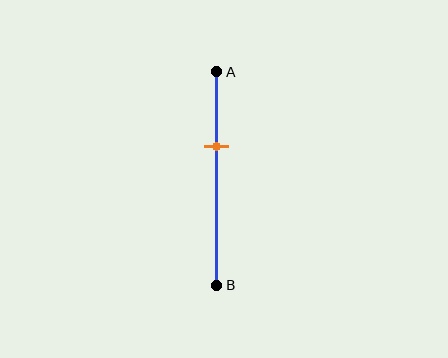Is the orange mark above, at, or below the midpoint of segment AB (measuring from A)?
The orange mark is above the midpoint of segment AB.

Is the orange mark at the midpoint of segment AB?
No, the mark is at about 35% from A, not at the 50% midpoint.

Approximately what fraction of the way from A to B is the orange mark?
The orange mark is approximately 35% of the way from A to B.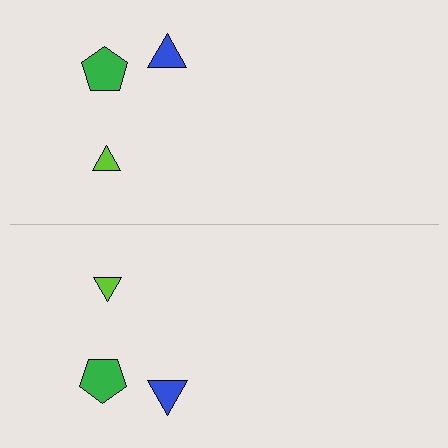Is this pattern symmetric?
Yes, this pattern has bilateral (reflection) symmetry.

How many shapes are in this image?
There are 6 shapes in this image.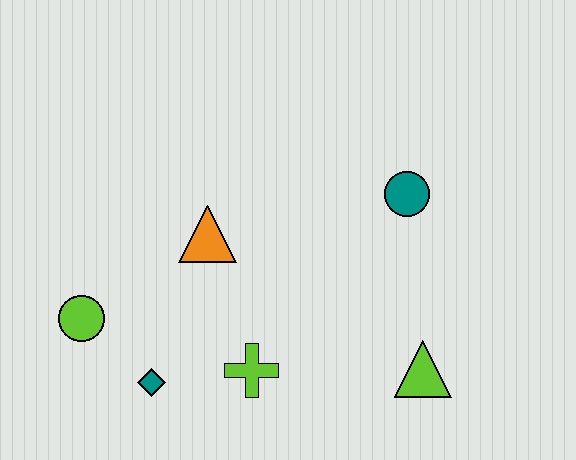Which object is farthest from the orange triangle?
The lime triangle is farthest from the orange triangle.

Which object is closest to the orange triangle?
The lime cross is closest to the orange triangle.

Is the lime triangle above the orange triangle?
No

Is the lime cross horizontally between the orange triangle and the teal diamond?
No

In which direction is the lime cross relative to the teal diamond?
The lime cross is to the right of the teal diamond.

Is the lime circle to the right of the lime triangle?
No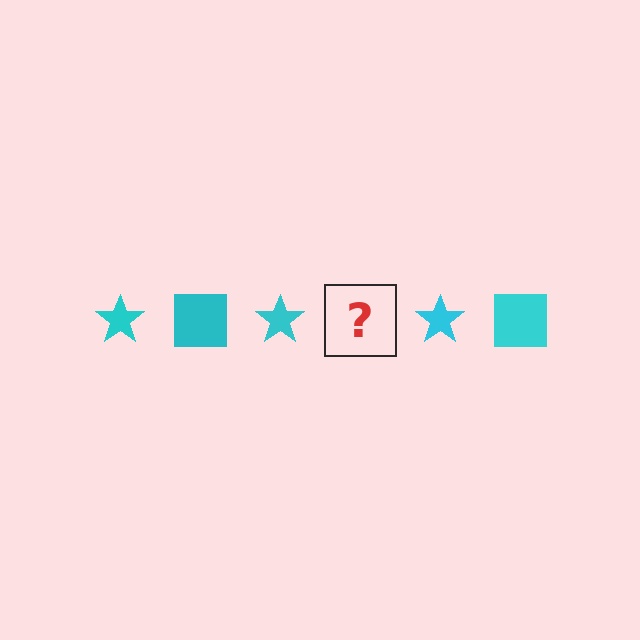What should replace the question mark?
The question mark should be replaced with a cyan square.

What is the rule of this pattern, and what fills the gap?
The rule is that the pattern cycles through star, square shapes in cyan. The gap should be filled with a cyan square.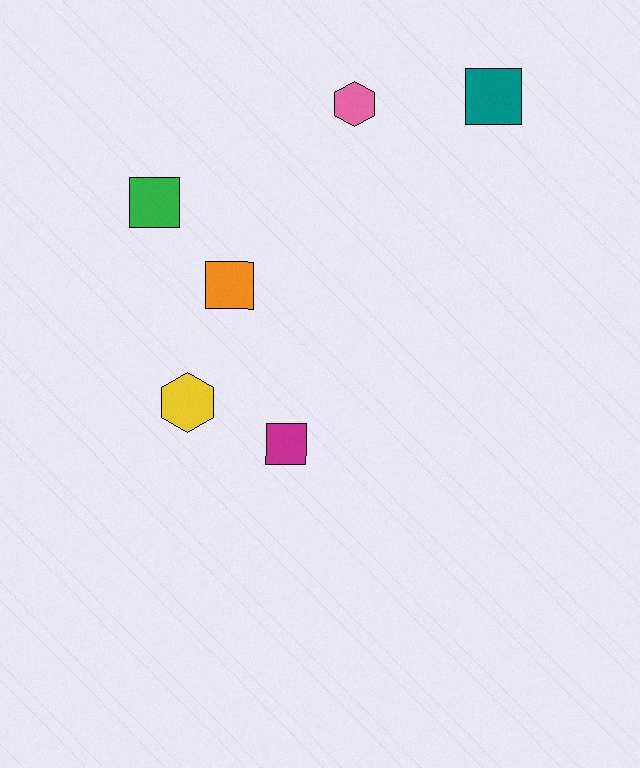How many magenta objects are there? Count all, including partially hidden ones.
There is 1 magenta object.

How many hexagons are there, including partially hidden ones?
There are 2 hexagons.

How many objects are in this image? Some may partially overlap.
There are 6 objects.